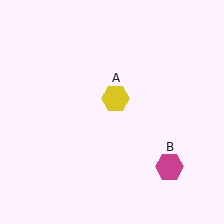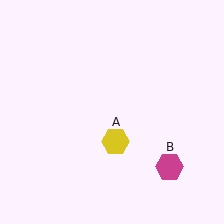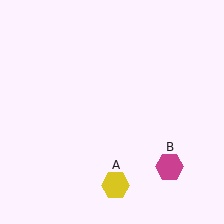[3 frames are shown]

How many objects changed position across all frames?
1 object changed position: yellow hexagon (object A).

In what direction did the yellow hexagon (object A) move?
The yellow hexagon (object A) moved down.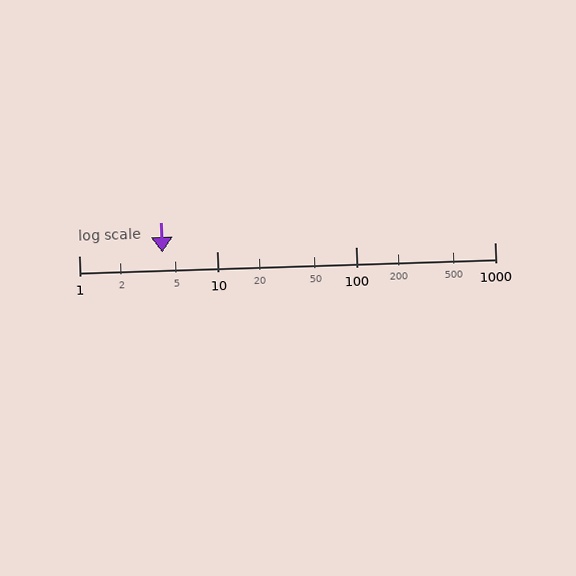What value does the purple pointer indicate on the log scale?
The pointer indicates approximately 4.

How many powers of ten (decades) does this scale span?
The scale spans 3 decades, from 1 to 1000.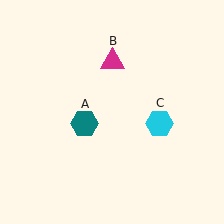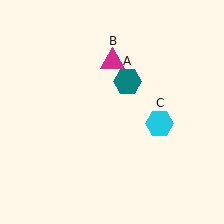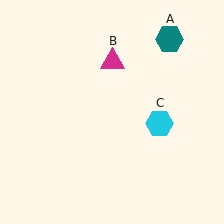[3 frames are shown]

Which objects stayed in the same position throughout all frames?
Magenta triangle (object B) and cyan hexagon (object C) remained stationary.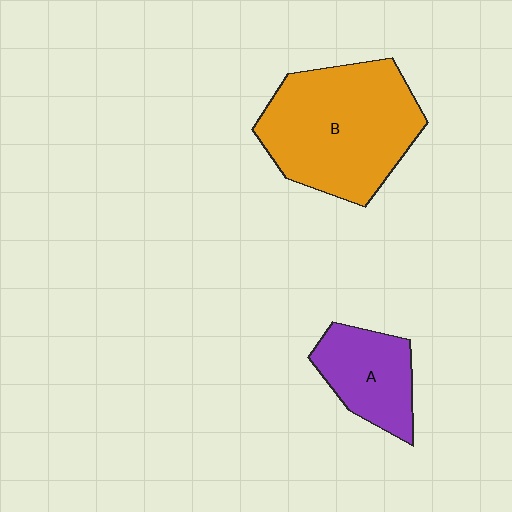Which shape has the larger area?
Shape B (orange).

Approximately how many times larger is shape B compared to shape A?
Approximately 2.1 times.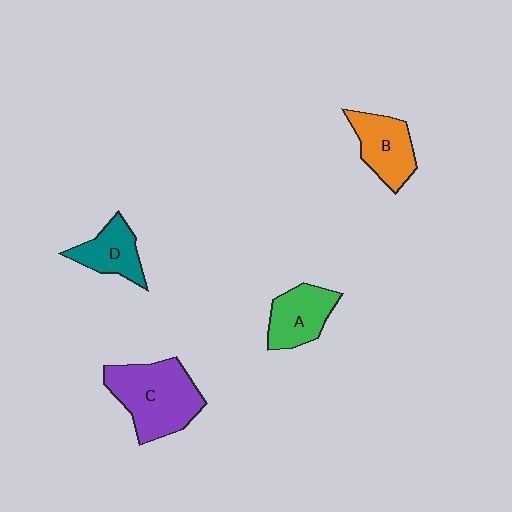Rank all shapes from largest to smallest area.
From largest to smallest: C (purple), B (orange), A (green), D (teal).